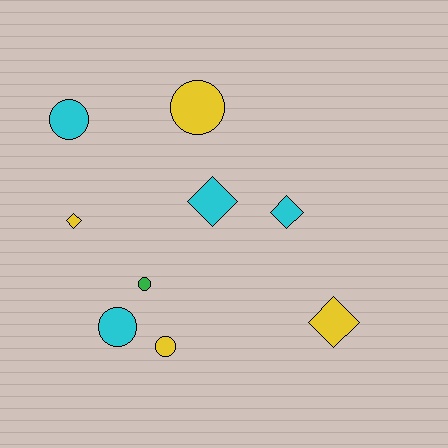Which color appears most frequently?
Cyan, with 4 objects.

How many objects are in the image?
There are 9 objects.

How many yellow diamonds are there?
There are 2 yellow diamonds.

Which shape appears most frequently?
Circle, with 5 objects.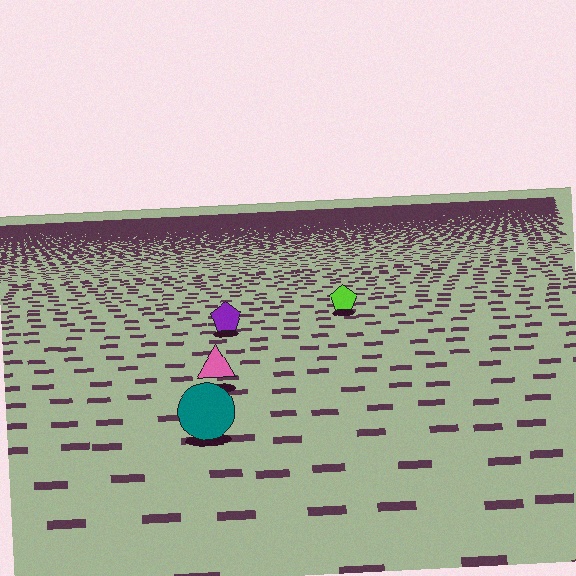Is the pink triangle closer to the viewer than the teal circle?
No. The teal circle is closer — you can tell from the texture gradient: the ground texture is coarser near it.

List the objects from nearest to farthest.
From nearest to farthest: the teal circle, the pink triangle, the purple pentagon, the lime pentagon.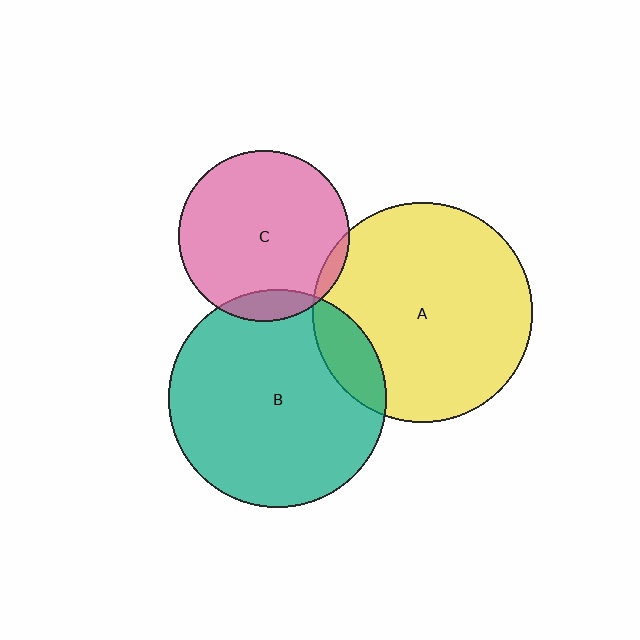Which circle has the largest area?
Circle A (yellow).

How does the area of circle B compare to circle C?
Approximately 1.6 times.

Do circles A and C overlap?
Yes.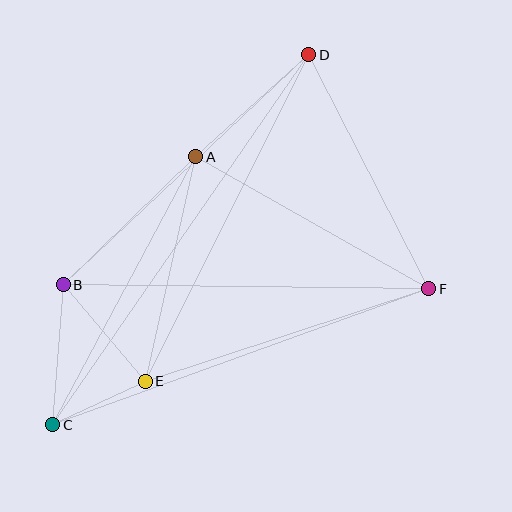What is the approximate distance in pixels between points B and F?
The distance between B and F is approximately 366 pixels.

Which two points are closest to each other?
Points C and E are closest to each other.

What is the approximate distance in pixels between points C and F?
The distance between C and F is approximately 400 pixels.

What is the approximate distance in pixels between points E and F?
The distance between E and F is approximately 298 pixels.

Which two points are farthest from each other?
Points C and D are farthest from each other.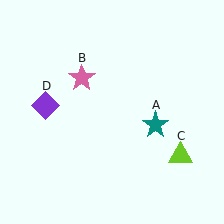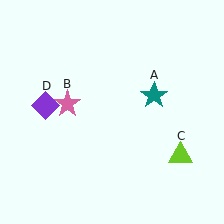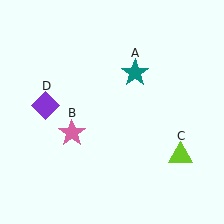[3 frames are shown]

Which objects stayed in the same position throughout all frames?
Lime triangle (object C) and purple diamond (object D) remained stationary.